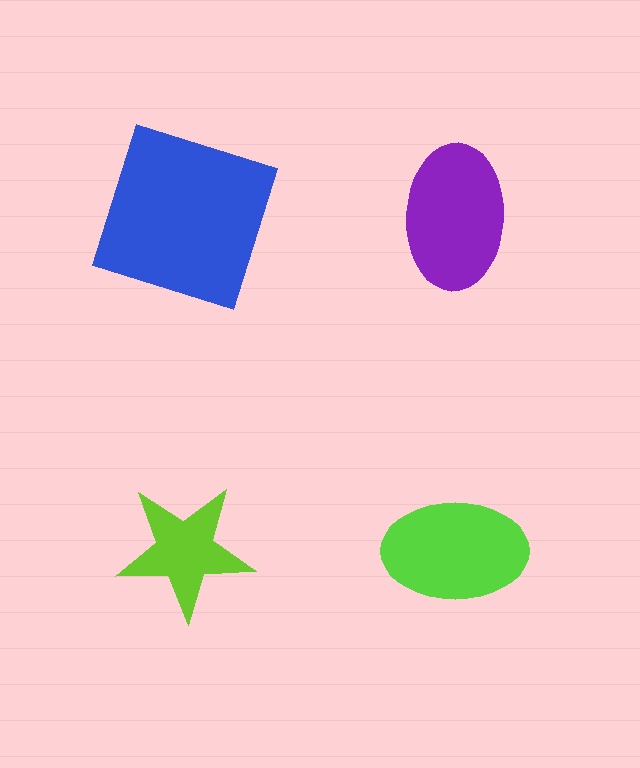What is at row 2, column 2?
A lime ellipse.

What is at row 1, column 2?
A purple ellipse.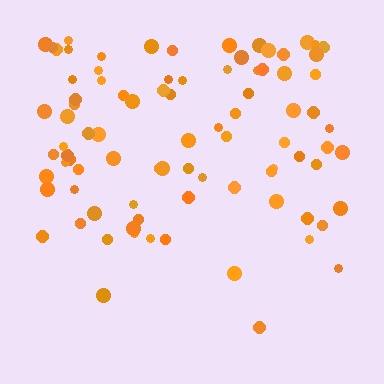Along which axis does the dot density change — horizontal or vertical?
Vertical.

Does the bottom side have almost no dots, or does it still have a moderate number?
Still a moderate number, just noticeably fewer than the top.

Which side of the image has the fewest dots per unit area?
The bottom.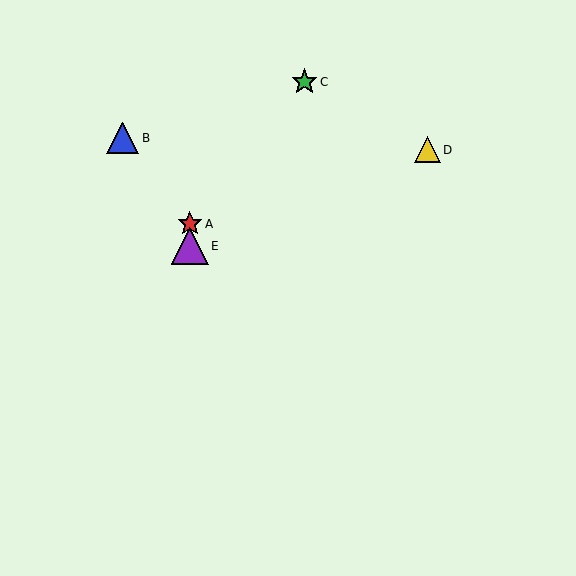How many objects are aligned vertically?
2 objects (A, E) are aligned vertically.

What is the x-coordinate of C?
Object C is at x≈304.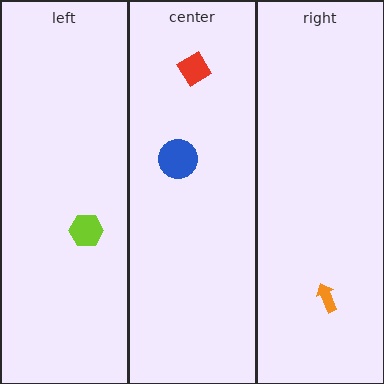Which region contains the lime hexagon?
The left region.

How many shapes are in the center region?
2.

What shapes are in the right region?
The orange arrow.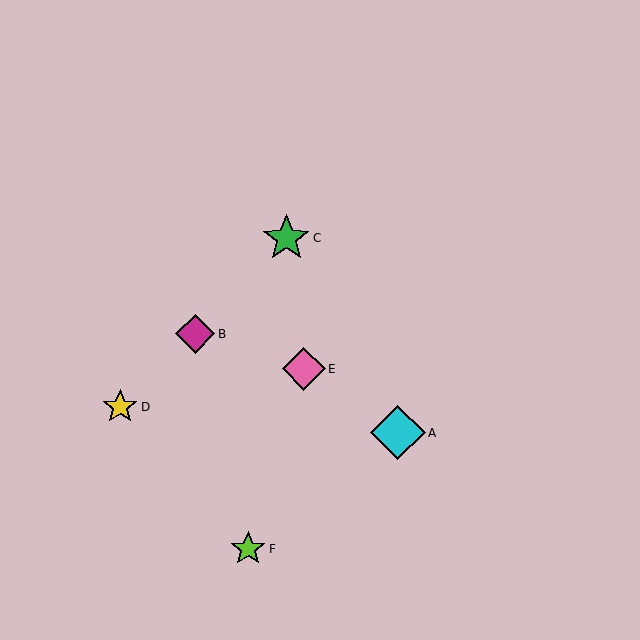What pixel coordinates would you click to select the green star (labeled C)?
Click at (286, 238) to select the green star C.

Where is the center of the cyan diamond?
The center of the cyan diamond is at (398, 433).